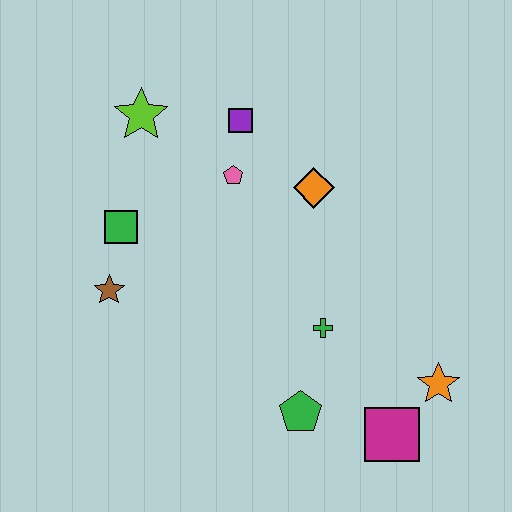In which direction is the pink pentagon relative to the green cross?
The pink pentagon is above the green cross.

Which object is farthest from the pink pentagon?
The magenta square is farthest from the pink pentagon.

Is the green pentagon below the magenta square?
No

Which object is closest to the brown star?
The green square is closest to the brown star.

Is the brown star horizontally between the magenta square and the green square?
No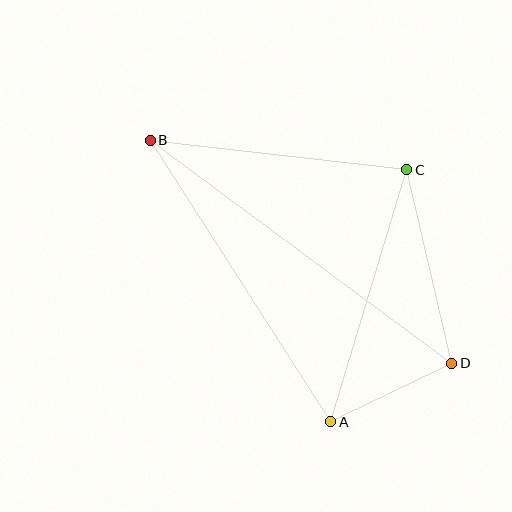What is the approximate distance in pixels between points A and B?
The distance between A and B is approximately 334 pixels.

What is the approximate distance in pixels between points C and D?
The distance between C and D is approximately 198 pixels.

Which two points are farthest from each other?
Points B and D are farthest from each other.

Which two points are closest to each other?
Points A and D are closest to each other.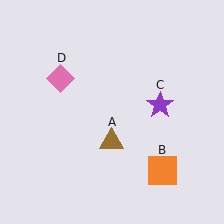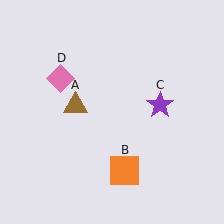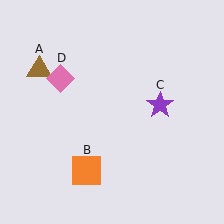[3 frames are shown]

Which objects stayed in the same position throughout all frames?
Purple star (object C) and pink diamond (object D) remained stationary.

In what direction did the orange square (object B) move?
The orange square (object B) moved left.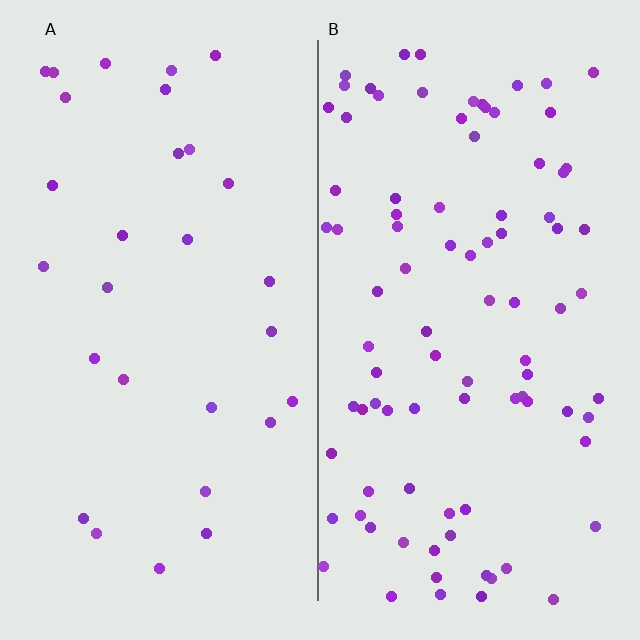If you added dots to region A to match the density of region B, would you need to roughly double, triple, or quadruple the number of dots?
Approximately triple.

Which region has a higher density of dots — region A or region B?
B (the right).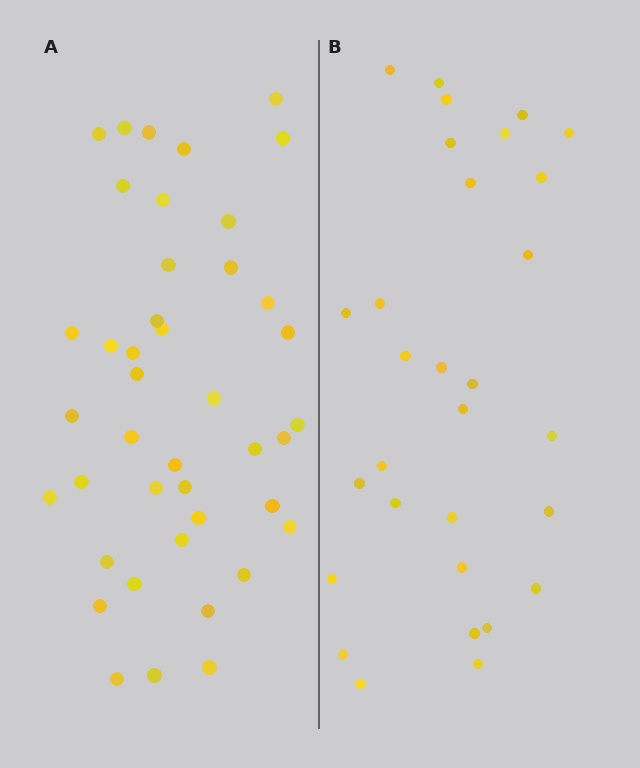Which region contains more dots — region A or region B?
Region A (the left region) has more dots.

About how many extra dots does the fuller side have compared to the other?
Region A has roughly 12 or so more dots than region B.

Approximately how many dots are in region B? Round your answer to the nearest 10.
About 30 dots.